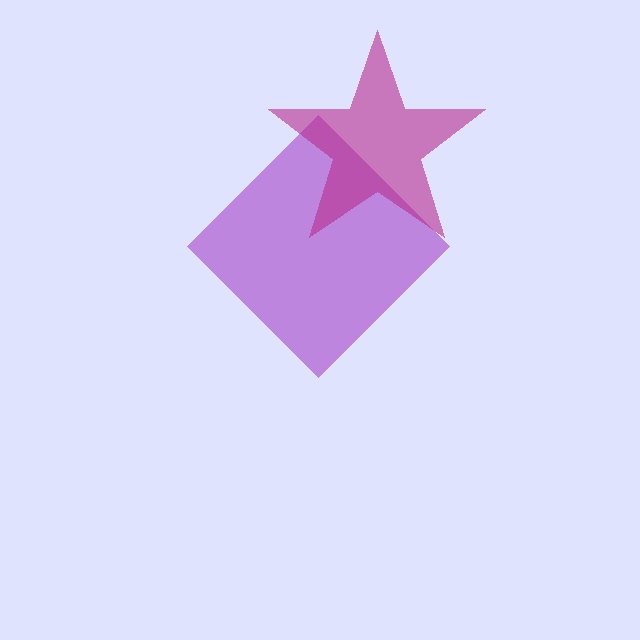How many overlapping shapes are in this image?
There are 2 overlapping shapes in the image.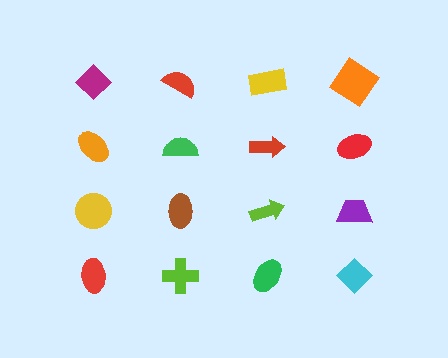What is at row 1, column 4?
An orange diamond.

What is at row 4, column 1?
A red ellipse.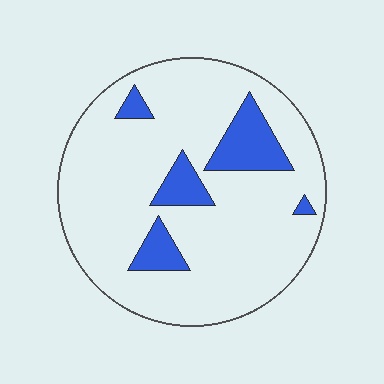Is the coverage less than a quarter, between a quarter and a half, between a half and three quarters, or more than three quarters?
Less than a quarter.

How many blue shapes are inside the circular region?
5.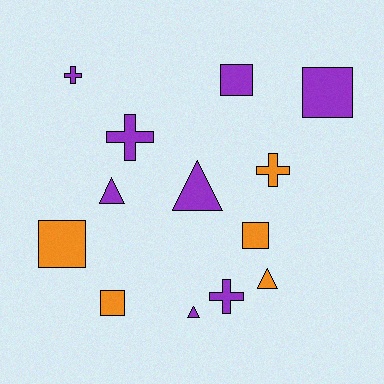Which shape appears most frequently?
Square, with 5 objects.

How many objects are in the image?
There are 13 objects.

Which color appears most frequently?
Purple, with 8 objects.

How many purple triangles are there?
There are 3 purple triangles.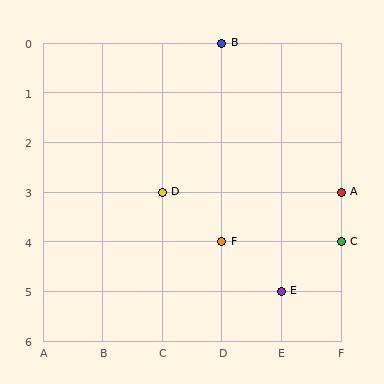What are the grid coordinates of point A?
Point A is at grid coordinates (F, 3).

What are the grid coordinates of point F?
Point F is at grid coordinates (D, 4).